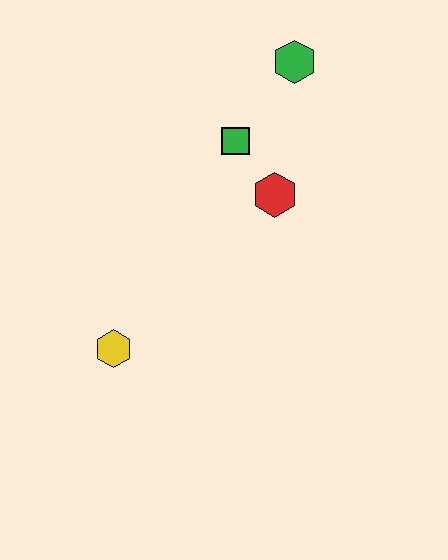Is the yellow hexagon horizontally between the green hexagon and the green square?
No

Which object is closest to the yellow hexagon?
The red hexagon is closest to the yellow hexagon.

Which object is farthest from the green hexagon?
The yellow hexagon is farthest from the green hexagon.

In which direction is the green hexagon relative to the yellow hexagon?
The green hexagon is above the yellow hexagon.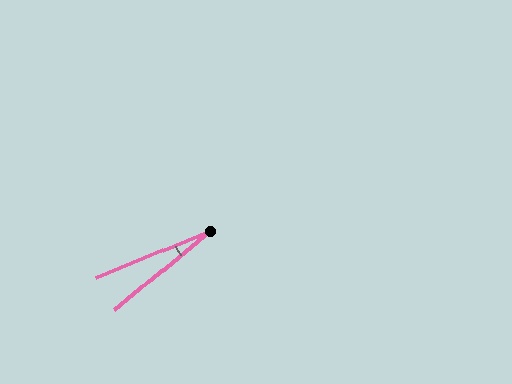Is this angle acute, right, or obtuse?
It is acute.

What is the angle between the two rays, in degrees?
Approximately 17 degrees.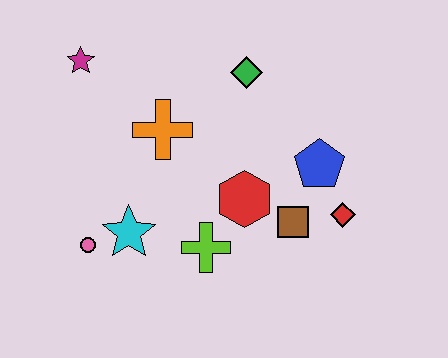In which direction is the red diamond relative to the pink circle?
The red diamond is to the right of the pink circle.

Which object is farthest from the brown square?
The magenta star is farthest from the brown square.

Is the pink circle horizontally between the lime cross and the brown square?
No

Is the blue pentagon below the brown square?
No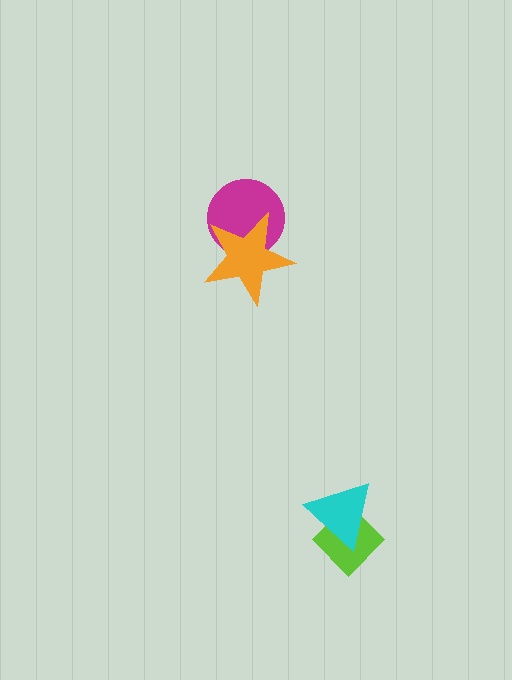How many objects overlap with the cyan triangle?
1 object overlaps with the cyan triangle.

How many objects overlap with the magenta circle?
1 object overlaps with the magenta circle.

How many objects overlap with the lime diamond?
1 object overlaps with the lime diamond.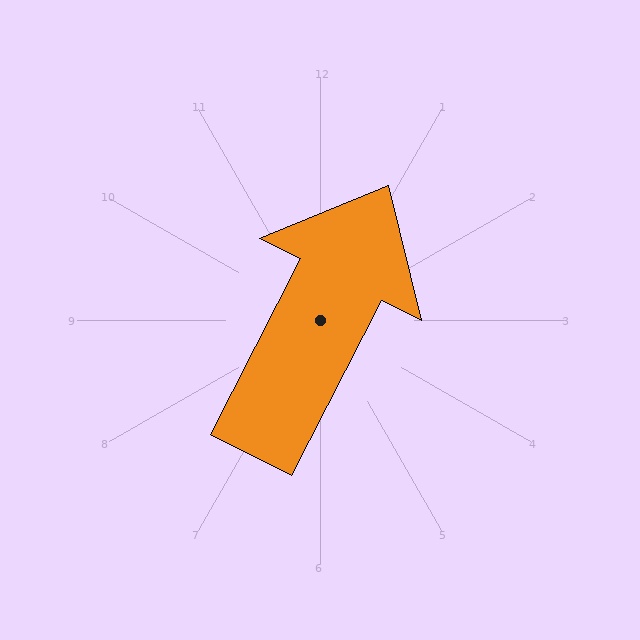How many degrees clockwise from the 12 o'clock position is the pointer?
Approximately 27 degrees.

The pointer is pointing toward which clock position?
Roughly 1 o'clock.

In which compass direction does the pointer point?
Northeast.